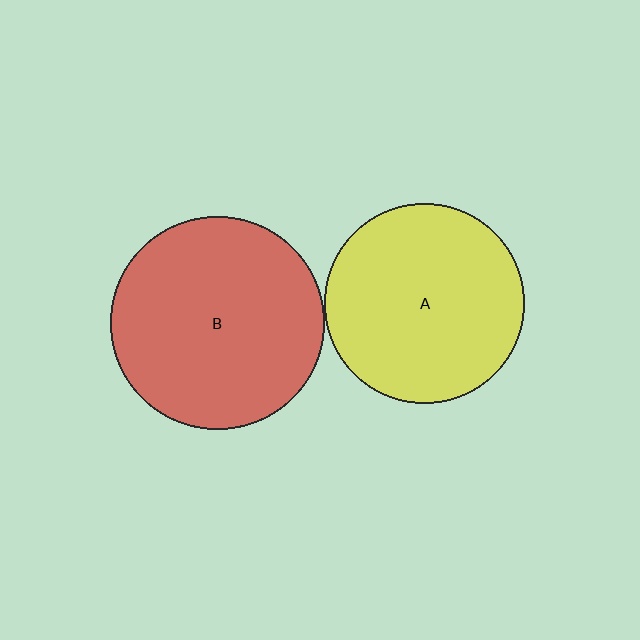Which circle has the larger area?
Circle B (red).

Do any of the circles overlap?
No, none of the circles overlap.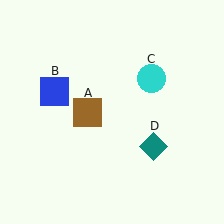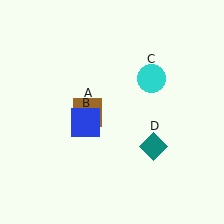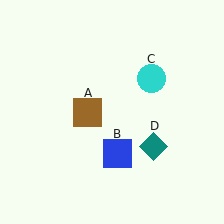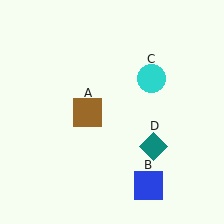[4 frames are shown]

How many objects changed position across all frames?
1 object changed position: blue square (object B).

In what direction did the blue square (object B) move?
The blue square (object B) moved down and to the right.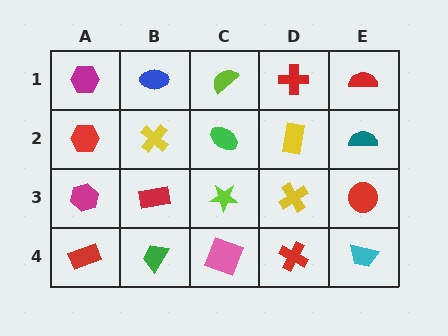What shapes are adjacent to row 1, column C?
A green ellipse (row 2, column C), a blue ellipse (row 1, column B), a red cross (row 1, column D).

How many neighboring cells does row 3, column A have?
3.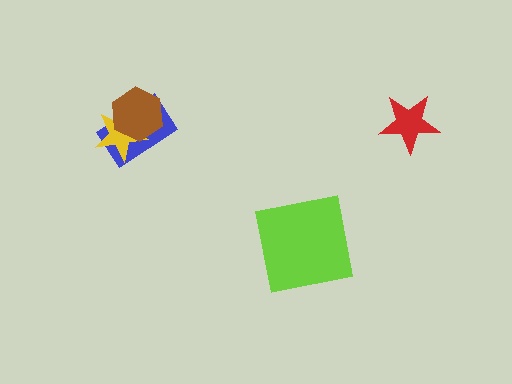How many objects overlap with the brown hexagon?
2 objects overlap with the brown hexagon.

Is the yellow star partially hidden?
Yes, it is partially covered by another shape.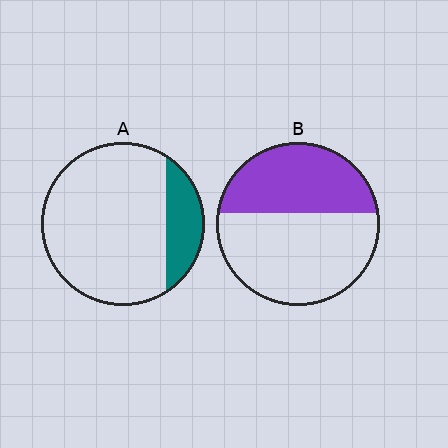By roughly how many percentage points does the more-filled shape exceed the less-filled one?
By roughly 25 percentage points (B over A).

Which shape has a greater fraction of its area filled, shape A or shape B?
Shape B.